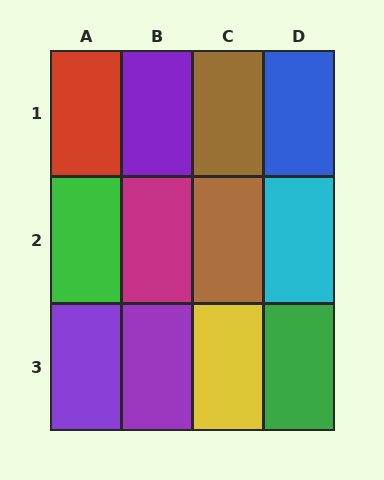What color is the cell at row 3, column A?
Purple.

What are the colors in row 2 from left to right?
Green, magenta, brown, cyan.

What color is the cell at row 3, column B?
Purple.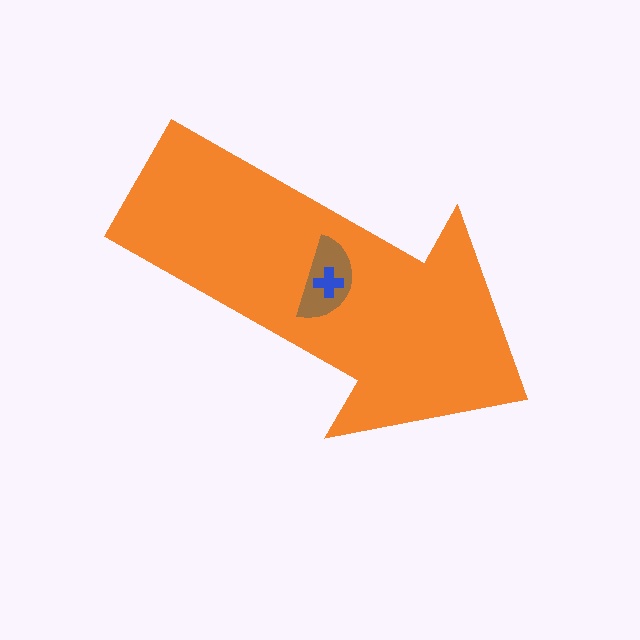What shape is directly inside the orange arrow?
The brown semicircle.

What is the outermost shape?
The orange arrow.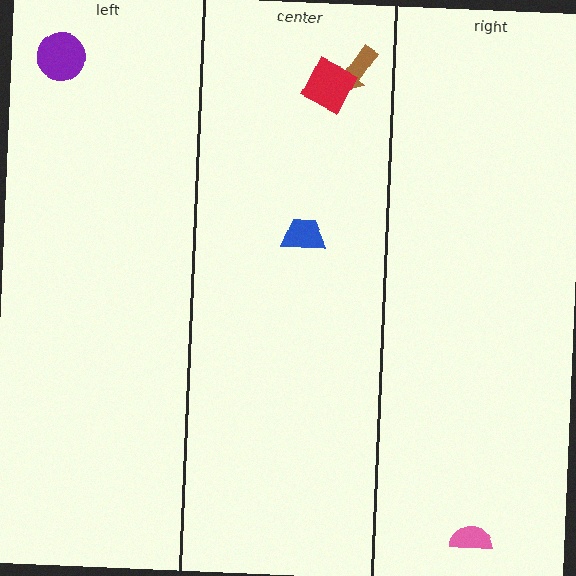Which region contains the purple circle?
The left region.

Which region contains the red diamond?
The center region.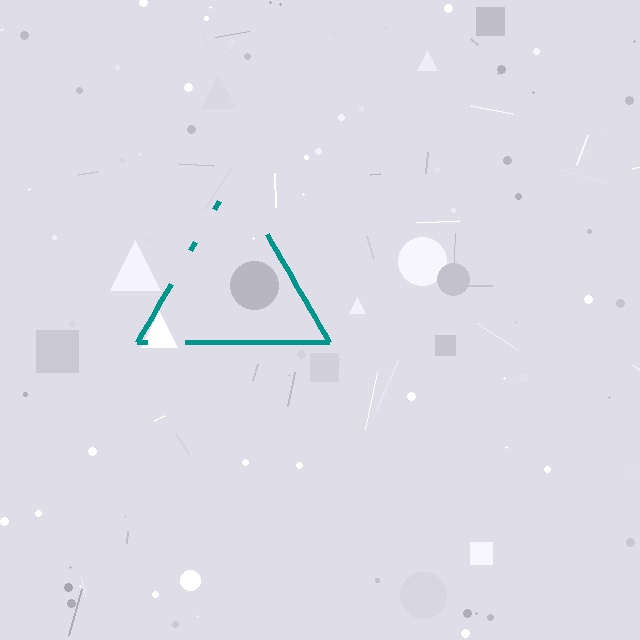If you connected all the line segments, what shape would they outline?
They would outline a triangle.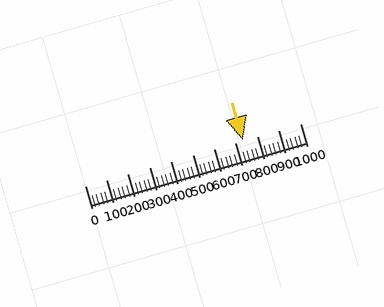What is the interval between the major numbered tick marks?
The major tick marks are spaced 100 units apart.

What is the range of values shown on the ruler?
The ruler shows values from 0 to 1000.